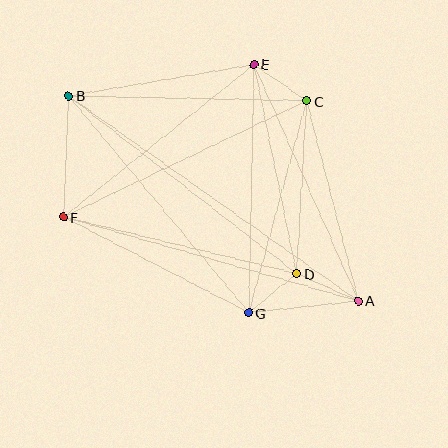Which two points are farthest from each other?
Points A and B are farthest from each other.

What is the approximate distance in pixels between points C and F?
The distance between C and F is approximately 270 pixels.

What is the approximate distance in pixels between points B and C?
The distance between B and C is approximately 238 pixels.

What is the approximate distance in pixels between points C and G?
The distance between C and G is approximately 219 pixels.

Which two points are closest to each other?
Points D and G are closest to each other.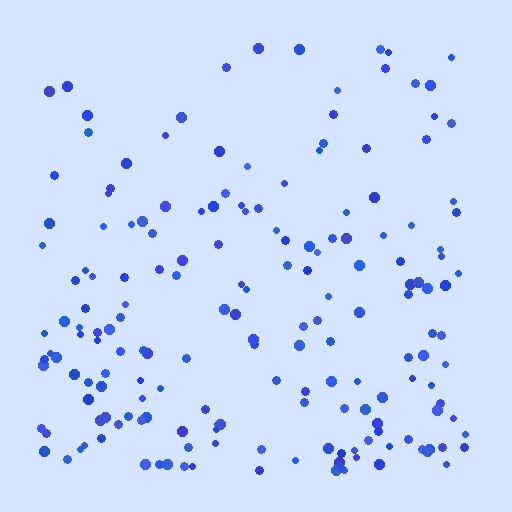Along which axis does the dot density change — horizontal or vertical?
Vertical.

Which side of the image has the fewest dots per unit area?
The top.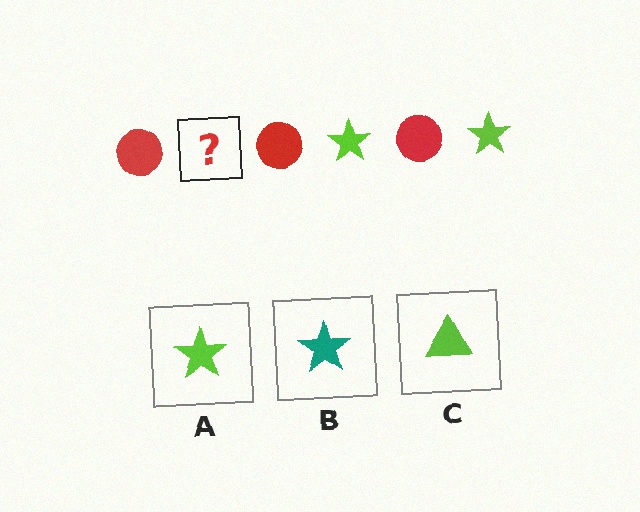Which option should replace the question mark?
Option A.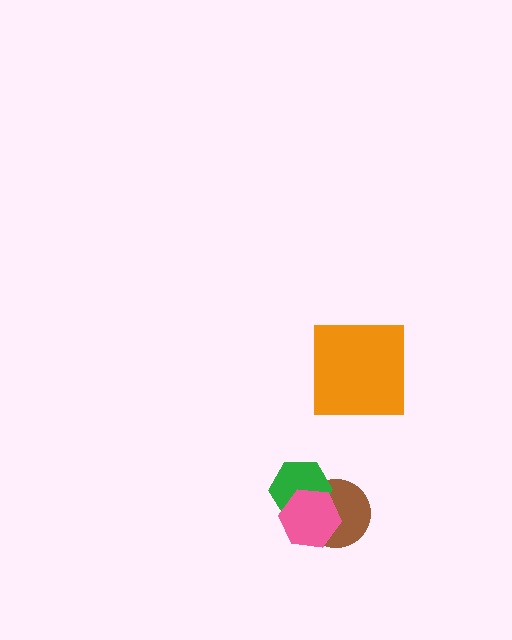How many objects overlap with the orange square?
0 objects overlap with the orange square.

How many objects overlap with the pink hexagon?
2 objects overlap with the pink hexagon.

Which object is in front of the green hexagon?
The pink hexagon is in front of the green hexagon.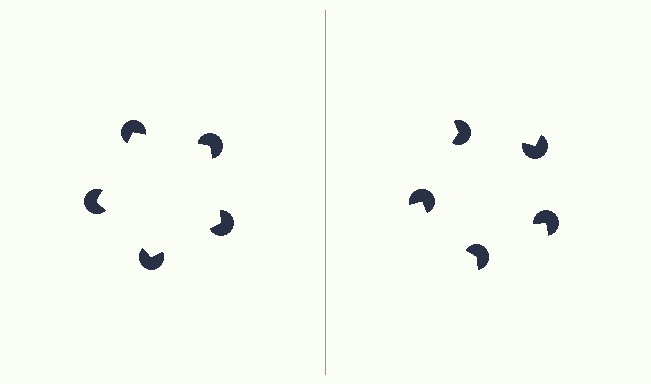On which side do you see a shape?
An illusory pentagon appears on the left side. On the right side the wedge cuts are rotated, so no coherent shape forms.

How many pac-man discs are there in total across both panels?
10 — 5 on each side.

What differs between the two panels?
The pac-man discs are positioned identically on both sides; only the wedge orientations differ. On the left they align to a pentagon; on the right they are misaligned.